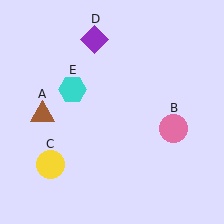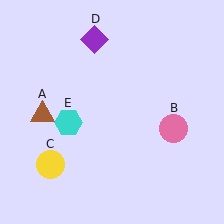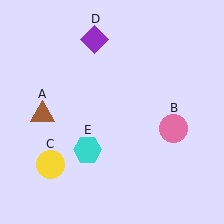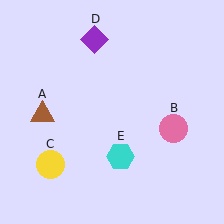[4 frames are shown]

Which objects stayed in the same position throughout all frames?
Brown triangle (object A) and pink circle (object B) and yellow circle (object C) and purple diamond (object D) remained stationary.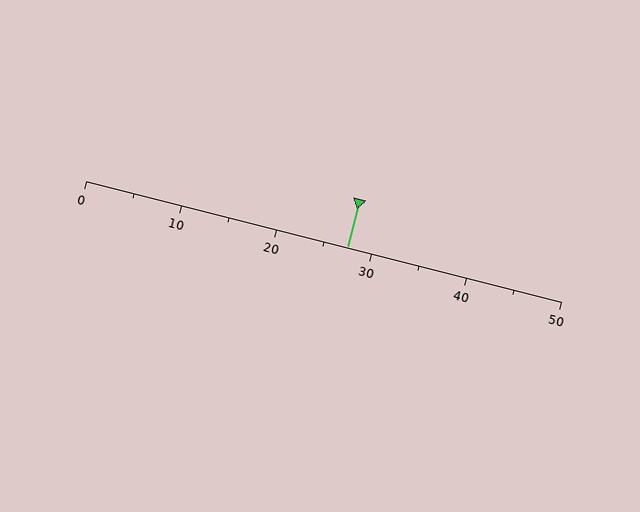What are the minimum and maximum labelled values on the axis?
The axis runs from 0 to 50.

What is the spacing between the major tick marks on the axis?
The major ticks are spaced 10 apart.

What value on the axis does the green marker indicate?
The marker indicates approximately 27.5.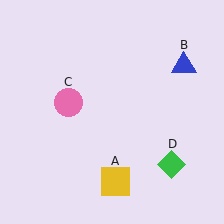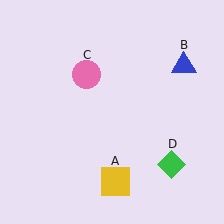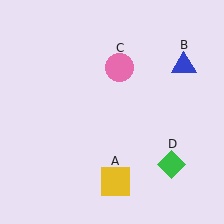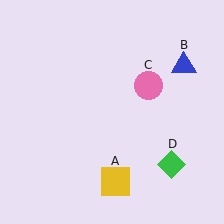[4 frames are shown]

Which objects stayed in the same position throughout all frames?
Yellow square (object A) and blue triangle (object B) and green diamond (object D) remained stationary.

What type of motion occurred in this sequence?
The pink circle (object C) rotated clockwise around the center of the scene.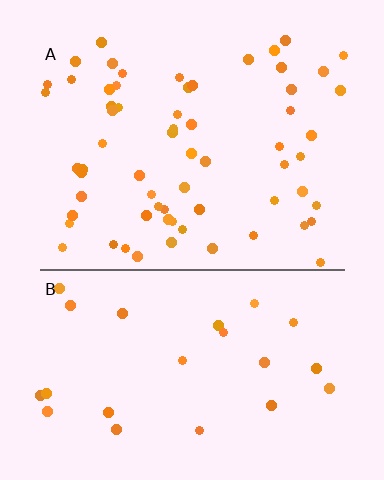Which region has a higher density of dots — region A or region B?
A (the top).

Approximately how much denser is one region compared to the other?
Approximately 2.6× — region A over region B.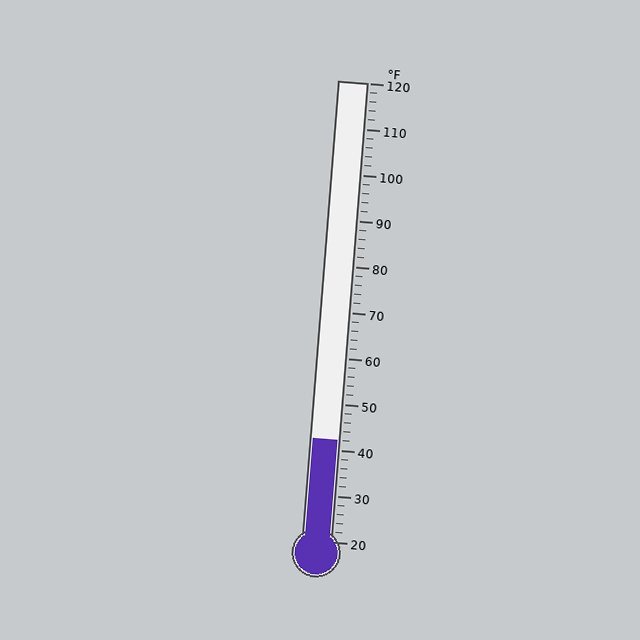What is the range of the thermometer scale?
The thermometer scale ranges from 20°F to 120°F.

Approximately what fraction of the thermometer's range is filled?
The thermometer is filled to approximately 20% of its range.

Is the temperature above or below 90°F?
The temperature is below 90°F.